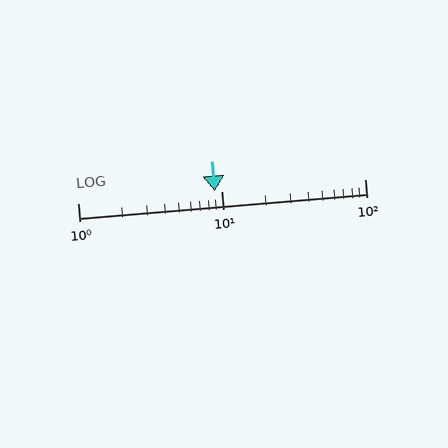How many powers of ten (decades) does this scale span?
The scale spans 2 decades, from 1 to 100.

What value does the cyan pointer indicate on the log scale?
The pointer indicates approximately 9.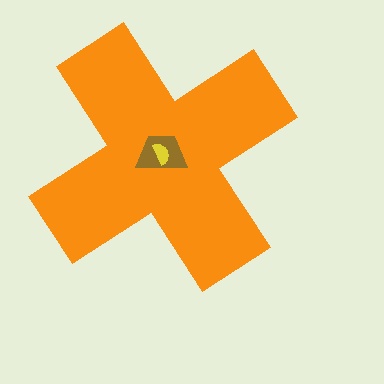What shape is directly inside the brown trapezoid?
The yellow semicircle.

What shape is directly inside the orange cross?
The brown trapezoid.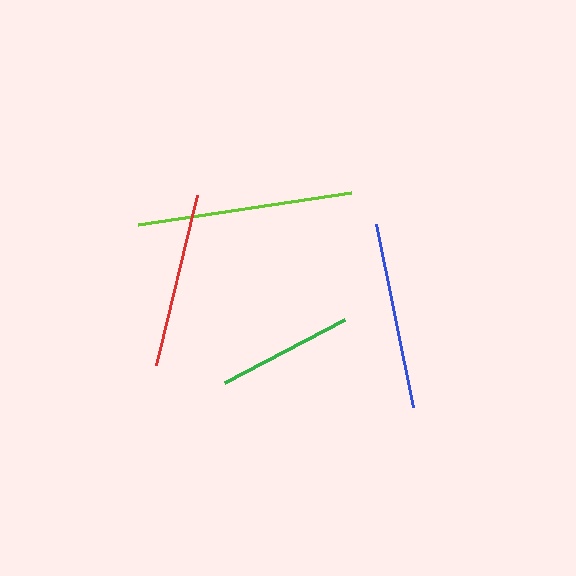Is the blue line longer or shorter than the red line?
The blue line is longer than the red line.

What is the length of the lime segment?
The lime segment is approximately 216 pixels long.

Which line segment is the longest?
The lime line is the longest at approximately 216 pixels.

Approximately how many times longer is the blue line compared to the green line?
The blue line is approximately 1.4 times the length of the green line.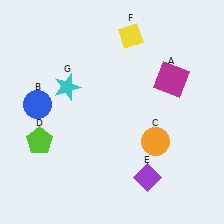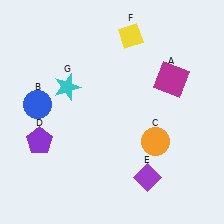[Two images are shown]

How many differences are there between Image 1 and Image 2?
There is 1 difference between the two images.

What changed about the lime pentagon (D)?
In Image 1, D is lime. In Image 2, it changed to purple.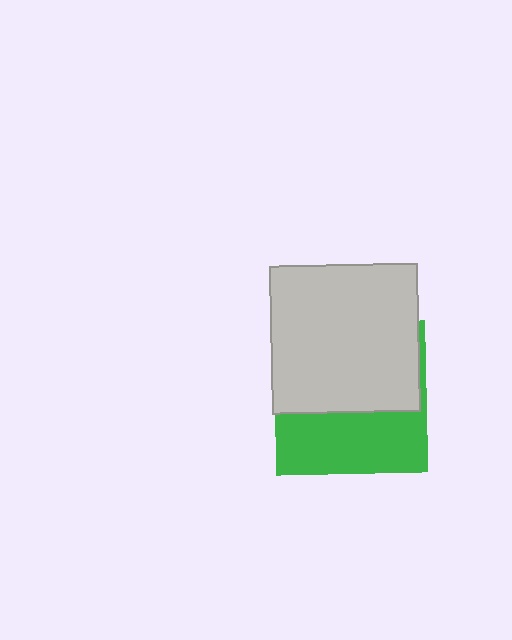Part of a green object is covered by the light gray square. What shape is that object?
It is a square.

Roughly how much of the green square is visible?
A small part of it is visible (roughly 42%).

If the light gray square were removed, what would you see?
You would see the complete green square.